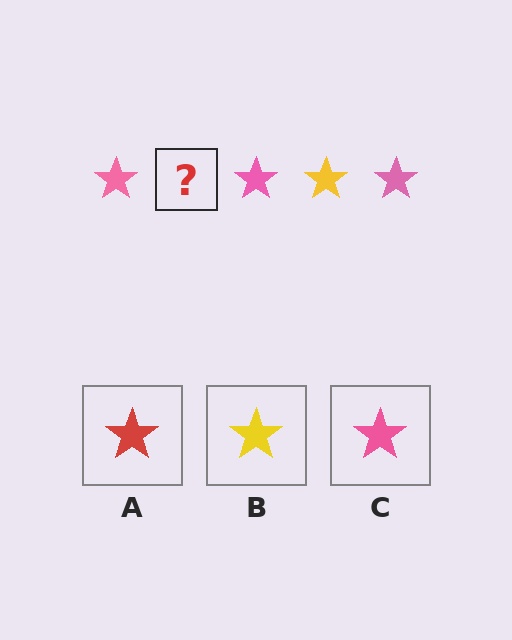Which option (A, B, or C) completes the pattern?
B.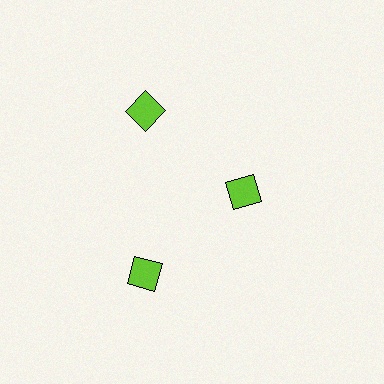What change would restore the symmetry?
The symmetry would be restored by moving it outward, back onto the ring so that all 3 diamonds sit at equal angles and equal distance from the center.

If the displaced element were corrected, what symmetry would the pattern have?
It would have 3-fold rotational symmetry — the pattern would map onto itself every 120 degrees.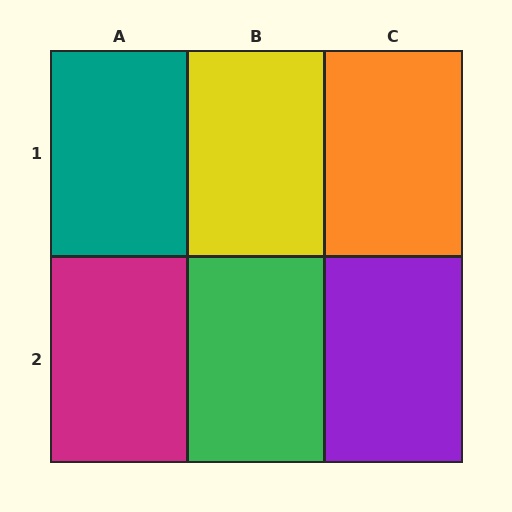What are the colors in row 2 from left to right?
Magenta, green, purple.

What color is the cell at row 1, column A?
Teal.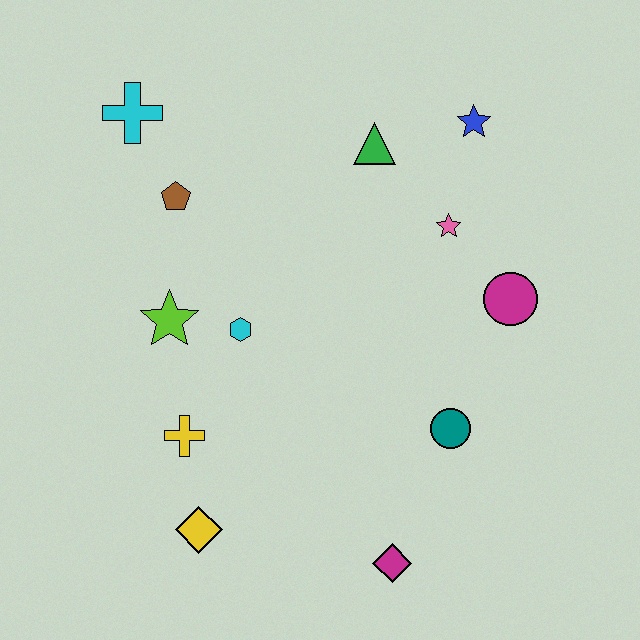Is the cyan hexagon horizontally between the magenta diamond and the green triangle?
No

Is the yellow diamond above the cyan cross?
No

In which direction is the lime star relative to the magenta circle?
The lime star is to the left of the magenta circle.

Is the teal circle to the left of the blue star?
Yes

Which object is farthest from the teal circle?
The cyan cross is farthest from the teal circle.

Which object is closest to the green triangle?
The blue star is closest to the green triangle.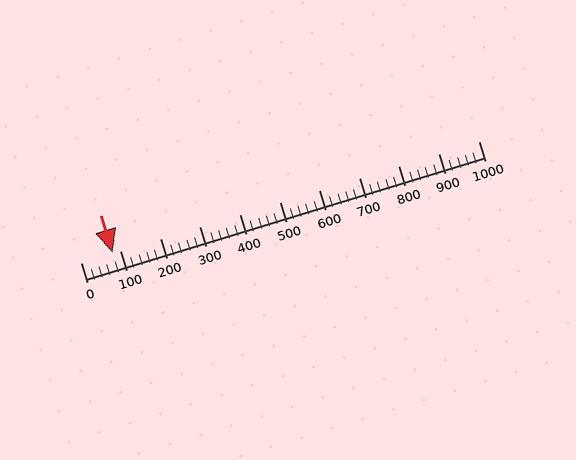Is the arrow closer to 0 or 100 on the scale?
The arrow is closer to 100.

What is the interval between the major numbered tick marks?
The major tick marks are spaced 100 units apart.